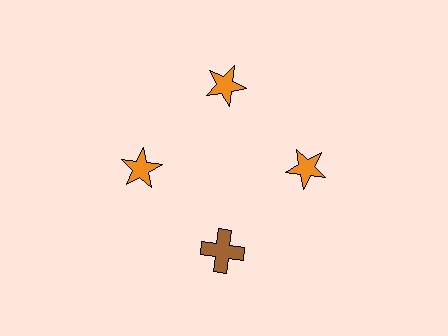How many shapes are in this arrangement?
There are 4 shapes arranged in a ring pattern.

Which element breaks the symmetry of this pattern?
The brown cross at roughly the 6 o'clock position breaks the symmetry. All other shapes are orange stars.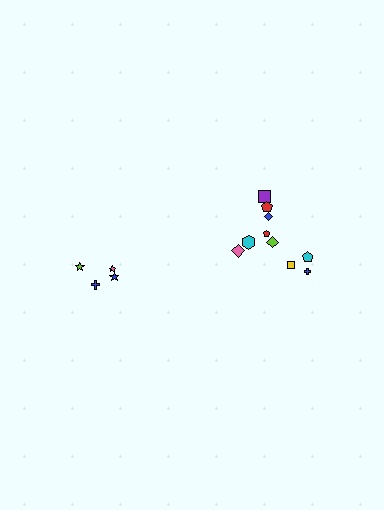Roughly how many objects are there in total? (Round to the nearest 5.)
Roughly 15 objects in total.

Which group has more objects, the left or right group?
The right group.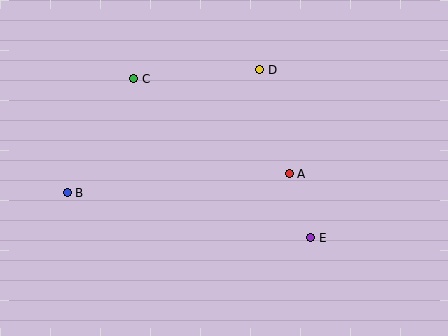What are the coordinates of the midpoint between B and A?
The midpoint between B and A is at (178, 183).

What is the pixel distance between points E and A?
The distance between E and A is 68 pixels.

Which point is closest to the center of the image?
Point A at (289, 174) is closest to the center.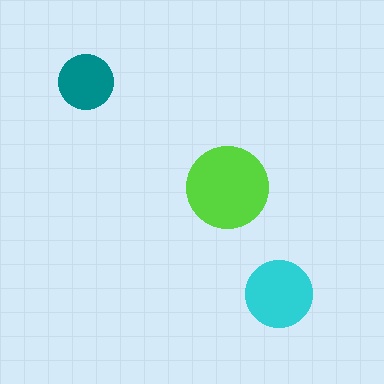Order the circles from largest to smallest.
the lime one, the cyan one, the teal one.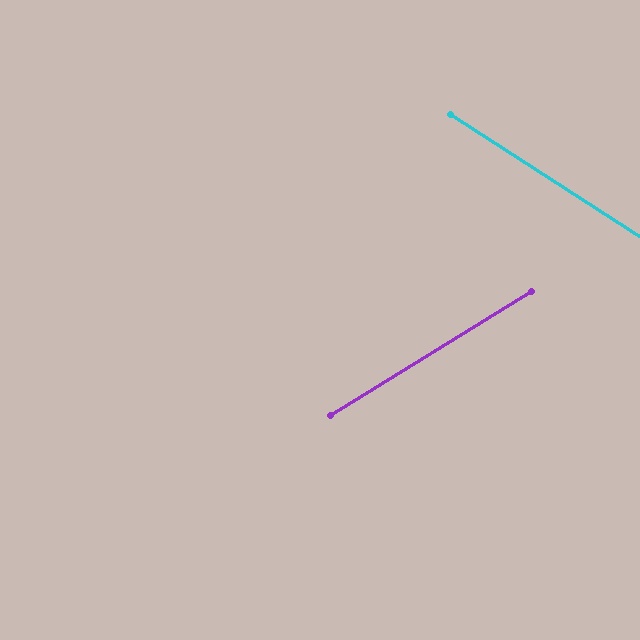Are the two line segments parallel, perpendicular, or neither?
Neither parallel nor perpendicular — they differ by about 65°.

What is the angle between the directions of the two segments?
Approximately 65 degrees.